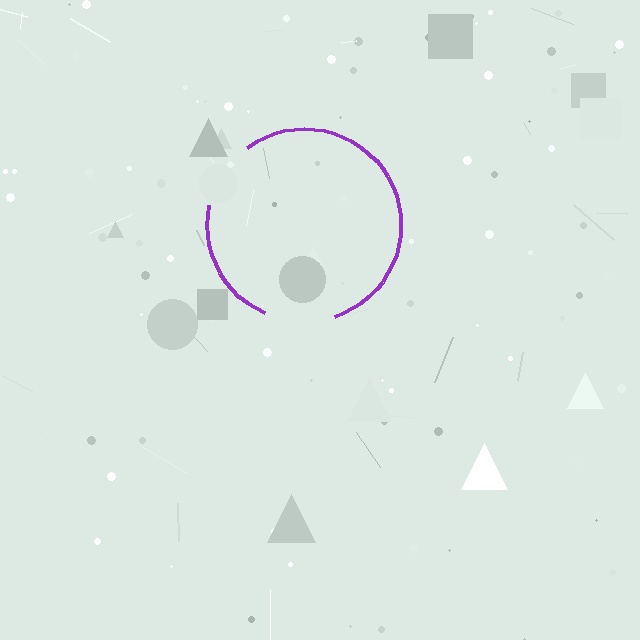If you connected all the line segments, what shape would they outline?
They would outline a circle.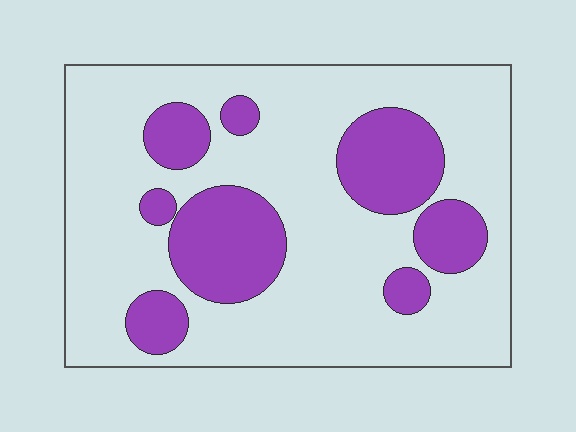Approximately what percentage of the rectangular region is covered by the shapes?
Approximately 25%.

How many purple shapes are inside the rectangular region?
8.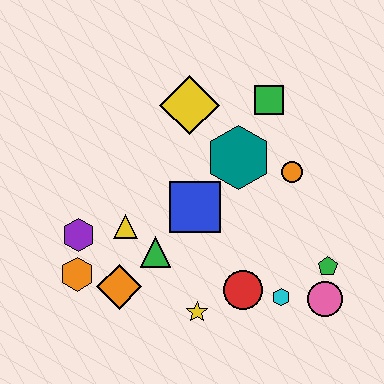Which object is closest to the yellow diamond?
The teal hexagon is closest to the yellow diamond.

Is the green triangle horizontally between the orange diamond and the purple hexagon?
No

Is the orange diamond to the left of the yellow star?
Yes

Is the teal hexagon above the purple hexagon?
Yes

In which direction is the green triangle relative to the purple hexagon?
The green triangle is to the right of the purple hexagon.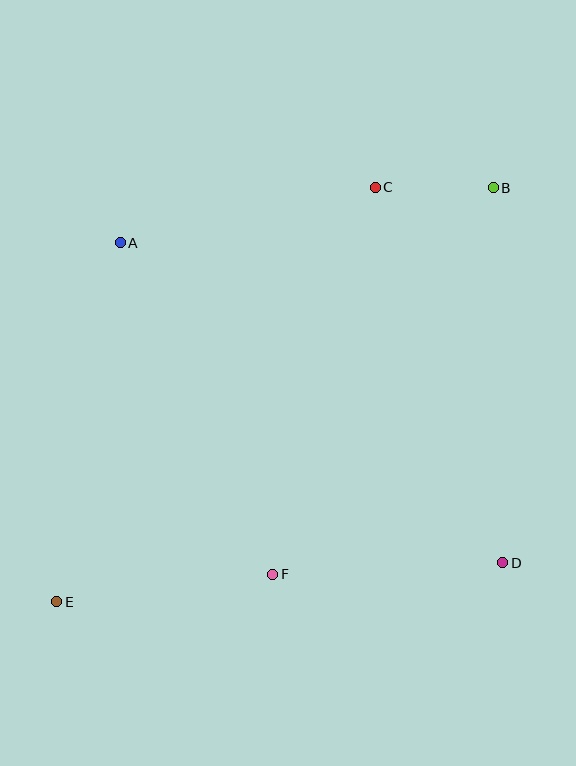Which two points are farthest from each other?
Points B and E are farthest from each other.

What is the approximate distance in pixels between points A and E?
The distance between A and E is approximately 365 pixels.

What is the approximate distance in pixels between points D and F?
The distance between D and F is approximately 230 pixels.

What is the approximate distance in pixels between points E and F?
The distance between E and F is approximately 217 pixels.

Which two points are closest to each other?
Points B and C are closest to each other.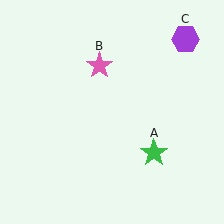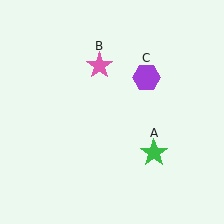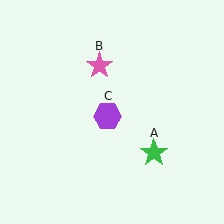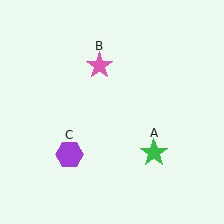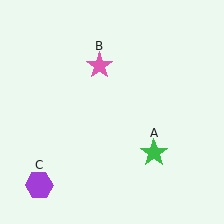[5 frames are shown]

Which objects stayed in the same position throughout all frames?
Green star (object A) and pink star (object B) remained stationary.